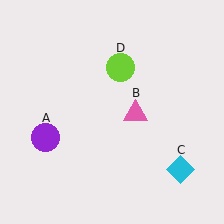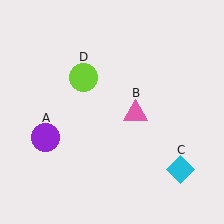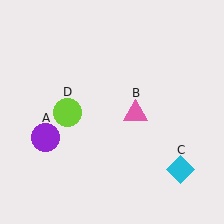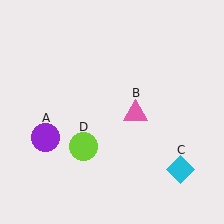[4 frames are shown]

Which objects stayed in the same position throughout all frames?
Purple circle (object A) and pink triangle (object B) and cyan diamond (object C) remained stationary.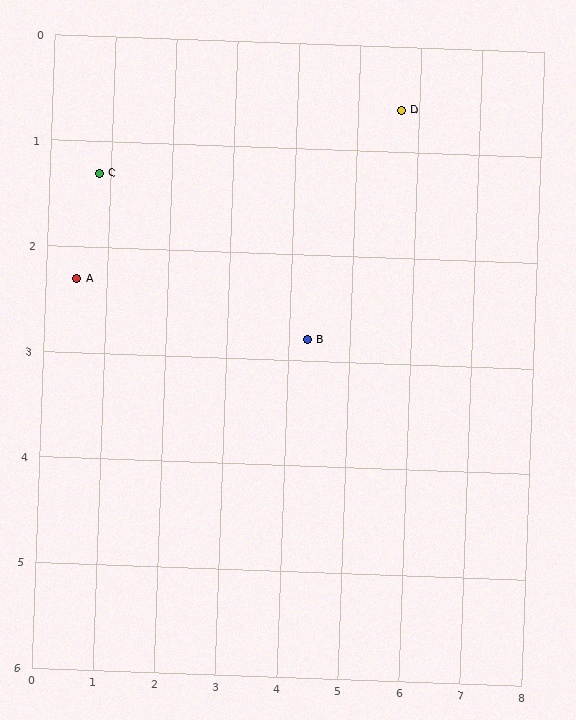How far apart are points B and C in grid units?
Points B and C are about 3.8 grid units apart.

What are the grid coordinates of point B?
Point B is at approximately (4.3, 2.8).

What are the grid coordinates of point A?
Point A is at approximately (0.5, 2.3).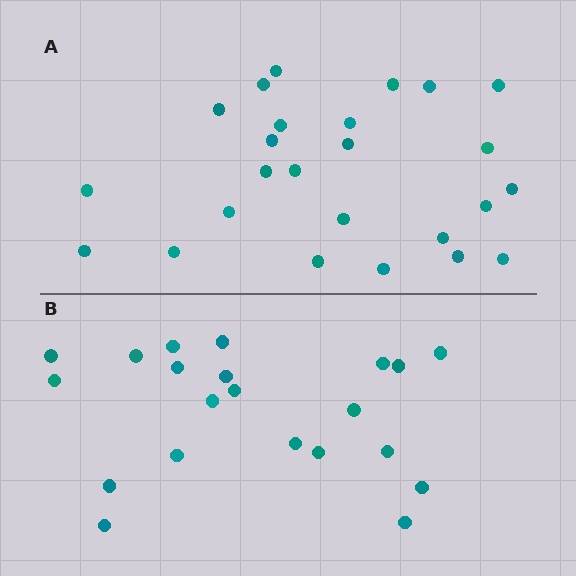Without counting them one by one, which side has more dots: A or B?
Region A (the top region) has more dots.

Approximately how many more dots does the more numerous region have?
Region A has about 4 more dots than region B.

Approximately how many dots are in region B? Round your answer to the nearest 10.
About 20 dots. (The exact count is 21, which rounds to 20.)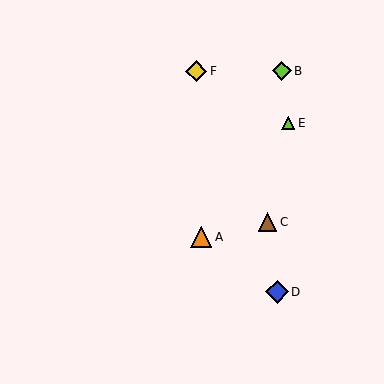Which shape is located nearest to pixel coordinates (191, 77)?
The yellow diamond (labeled F) at (196, 71) is nearest to that location.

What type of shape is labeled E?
Shape E is a lime triangle.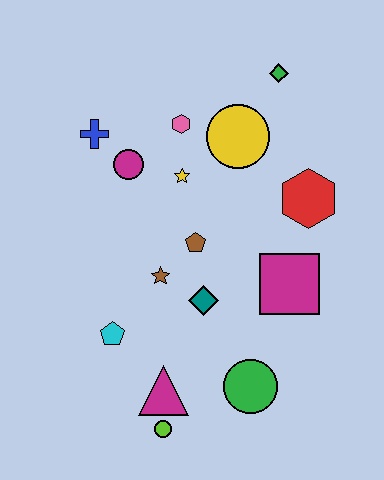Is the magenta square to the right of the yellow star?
Yes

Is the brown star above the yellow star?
No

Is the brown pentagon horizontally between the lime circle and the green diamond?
Yes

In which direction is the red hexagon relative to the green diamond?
The red hexagon is below the green diamond.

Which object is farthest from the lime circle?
The green diamond is farthest from the lime circle.